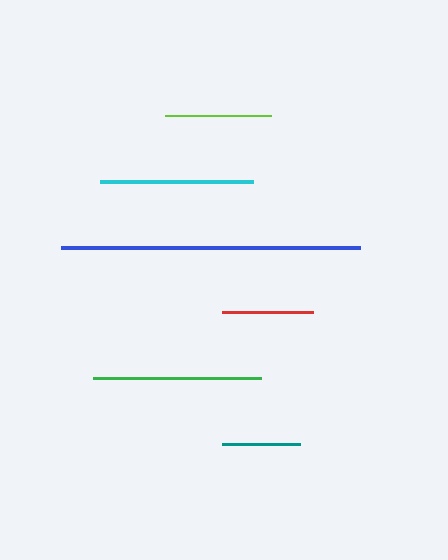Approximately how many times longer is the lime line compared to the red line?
The lime line is approximately 1.2 times the length of the red line.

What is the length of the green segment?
The green segment is approximately 168 pixels long.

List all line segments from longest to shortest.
From longest to shortest: blue, green, cyan, lime, red, teal.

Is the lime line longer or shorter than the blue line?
The blue line is longer than the lime line.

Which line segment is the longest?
The blue line is the longest at approximately 299 pixels.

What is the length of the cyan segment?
The cyan segment is approximately 153 pixels long.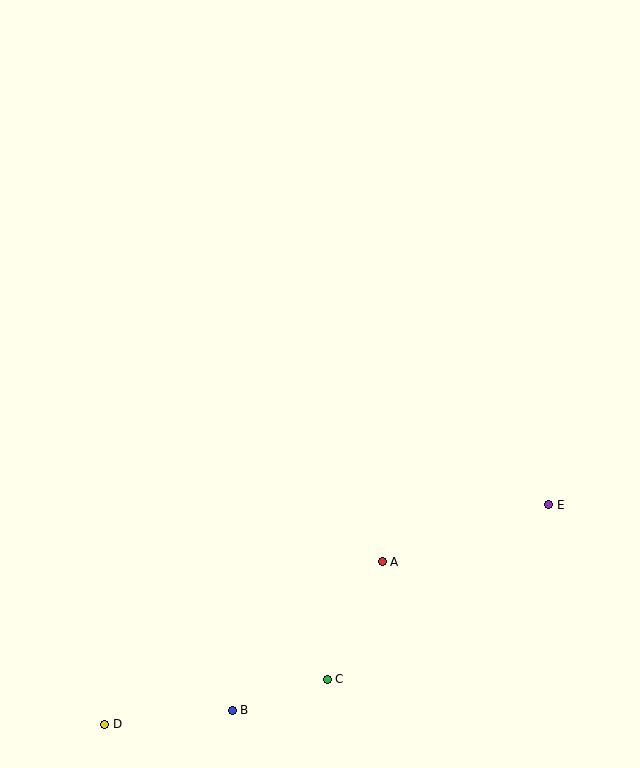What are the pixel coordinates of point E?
Point E is at (549, 505).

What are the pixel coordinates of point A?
Point A is at (382, 562).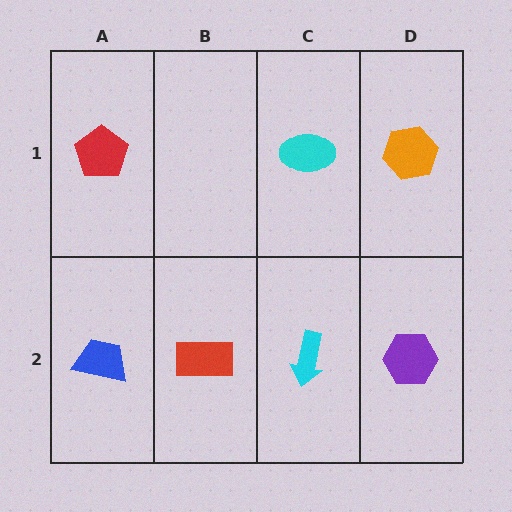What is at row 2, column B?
A red rectangle.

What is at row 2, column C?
A cyan arrow.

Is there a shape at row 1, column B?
No, that cell is empty.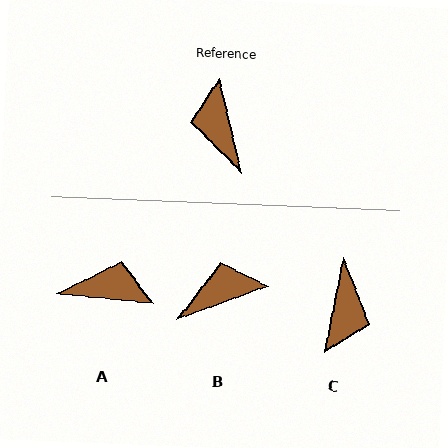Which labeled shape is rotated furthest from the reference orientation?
C, about 156 degrees away.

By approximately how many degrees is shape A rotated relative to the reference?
Approximately 109 degrees clockwise.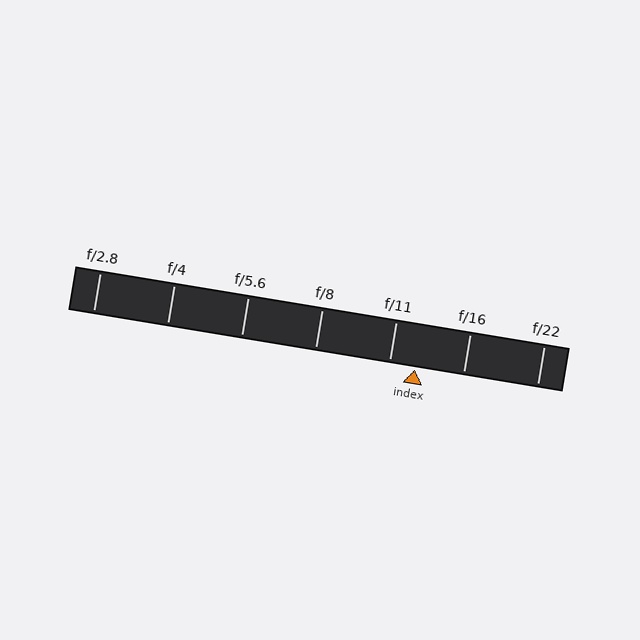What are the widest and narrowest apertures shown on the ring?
The widest aperture shown is f/2.8 and the narrowest is f/22.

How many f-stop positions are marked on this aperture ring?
There are 7 f-stop positions marked.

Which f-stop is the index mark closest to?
The index mark is closest to f/11.